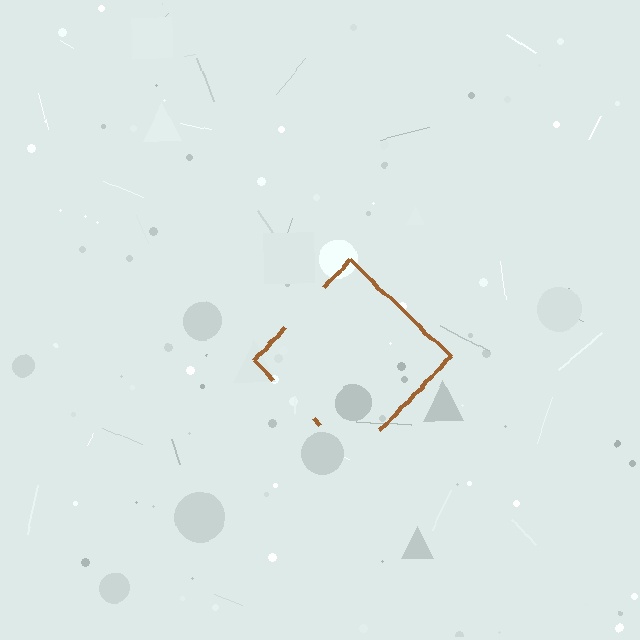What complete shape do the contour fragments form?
The contour fragments form a diamond.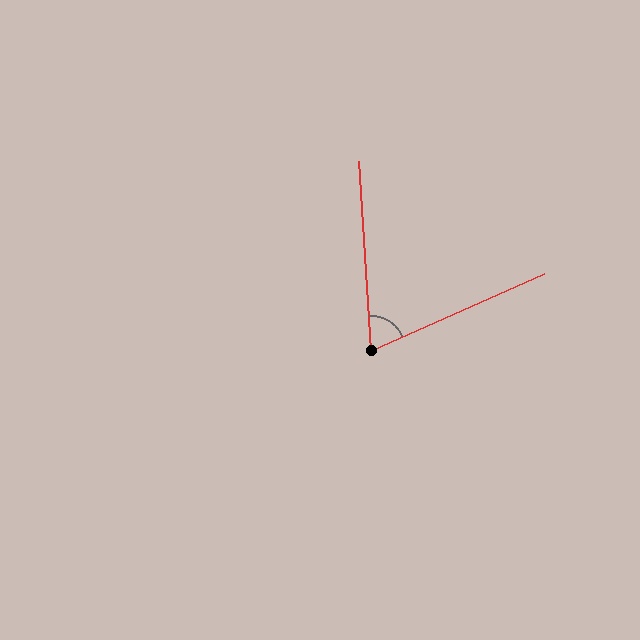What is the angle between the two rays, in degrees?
Approximately 70 degrees.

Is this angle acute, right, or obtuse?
It is acute.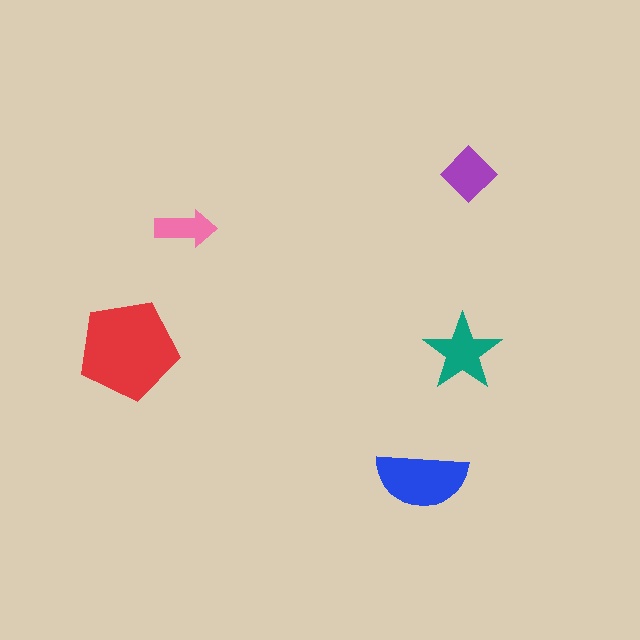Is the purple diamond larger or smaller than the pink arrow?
Larger.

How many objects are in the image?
There are 5 objects in the image.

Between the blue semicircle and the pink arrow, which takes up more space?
The blue semicircle.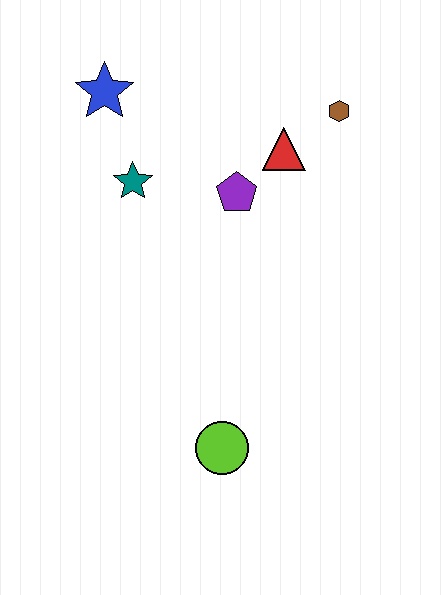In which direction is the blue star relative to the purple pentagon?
The blue star is to the left of the purple pentagon.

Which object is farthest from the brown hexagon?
The lime circle is farthest from the brown hexagon.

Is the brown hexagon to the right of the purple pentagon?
Yes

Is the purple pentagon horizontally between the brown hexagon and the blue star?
Yes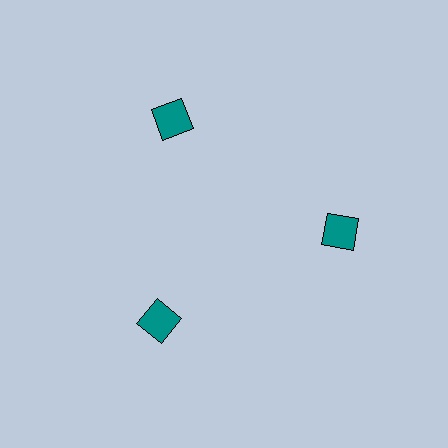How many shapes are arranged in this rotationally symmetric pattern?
There are 3 shapes, arranged in 3 groups of 1.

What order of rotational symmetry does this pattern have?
This pattern has 3-fold rotational symmetry.